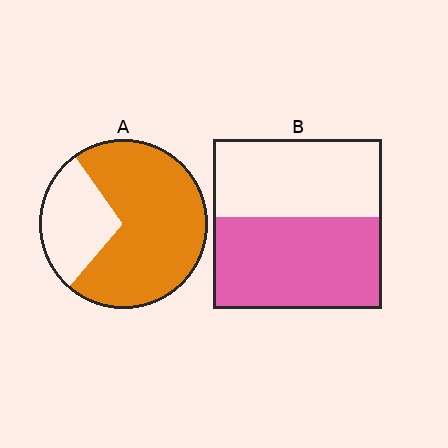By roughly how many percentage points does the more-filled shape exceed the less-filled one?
By roughly 15 percentage points (A over B).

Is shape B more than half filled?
Yes.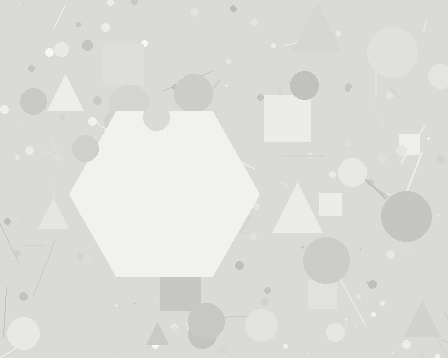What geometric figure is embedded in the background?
A hexagon is embedded in the background.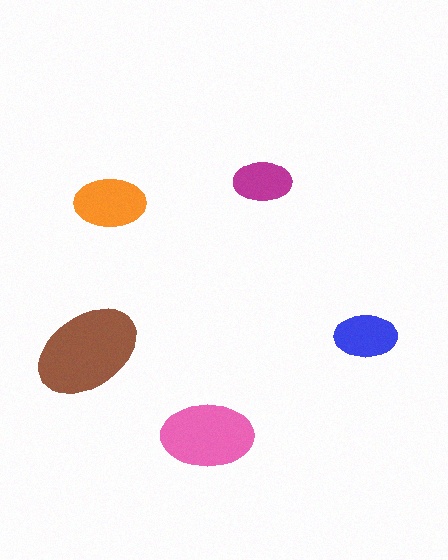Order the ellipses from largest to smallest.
the brown one, the pink one, the orange one, the blue one, the magenta one.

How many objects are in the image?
There are 5 objects in the image.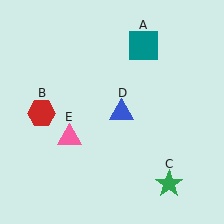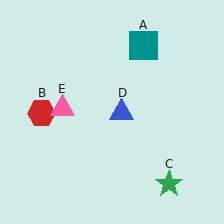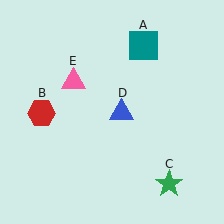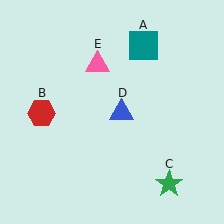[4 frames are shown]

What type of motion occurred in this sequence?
The pink triangle (object E) rotated clockwise around the center of the scene.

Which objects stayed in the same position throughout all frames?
Teal square (object A) and red hexagon (object B) and green star (object C) and blue triangle (object D) remained stationary.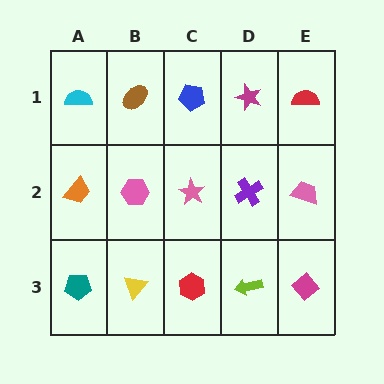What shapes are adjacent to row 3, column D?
A purple cross (row 2, column D), a red hexagon (row 3, column C), a magenta diamond (row 3, column E).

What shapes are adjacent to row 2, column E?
A red semicircle (row 1, column E), a magenta diamond (row 3, column E), a purple cross (row 2, column D).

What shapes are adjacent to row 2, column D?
A magenta star (row 1, column D), a lime arrow (row 3, column D), a pink star (row 2, column C), a pink trapezoid (row 2, column E).